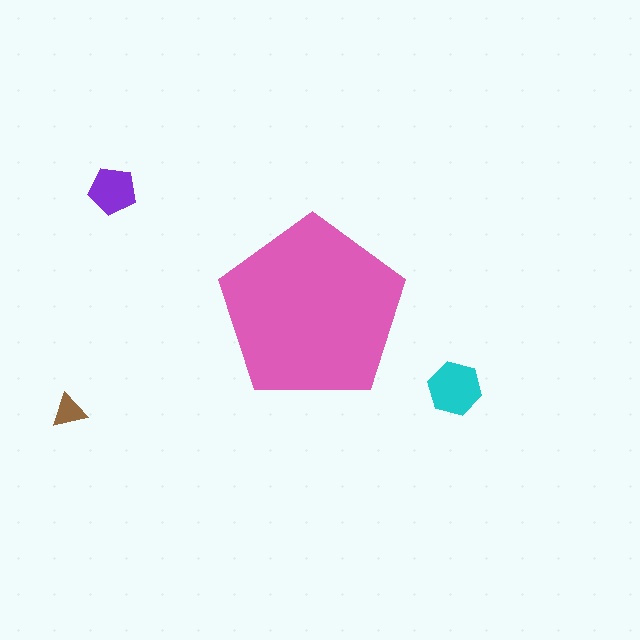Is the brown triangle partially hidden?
No, the brown triangle is fully visible.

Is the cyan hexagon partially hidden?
No, the cyan hexagon is fully visible.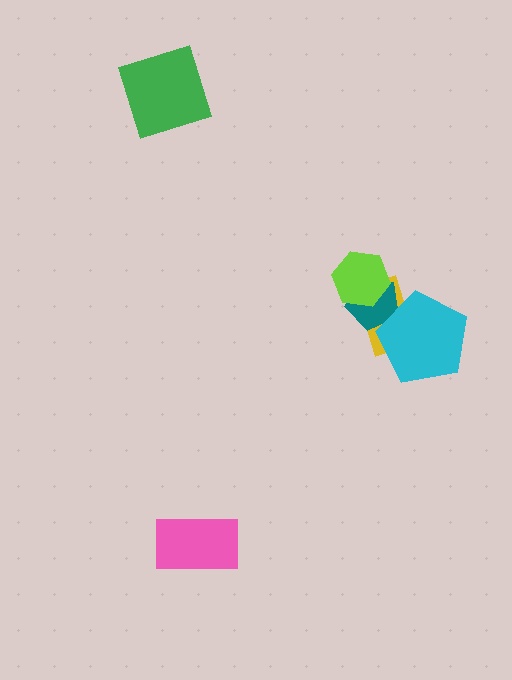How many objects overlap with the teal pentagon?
3 objects overlap with the teal pentagon.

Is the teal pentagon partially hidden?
Yes, it is partially covered by another shape.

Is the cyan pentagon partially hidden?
No, no other shape covers it.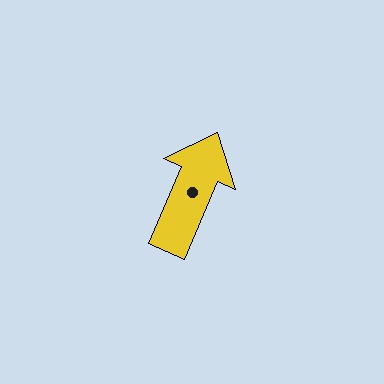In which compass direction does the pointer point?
Northeast.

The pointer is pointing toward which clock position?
Roughly 1 o'clock.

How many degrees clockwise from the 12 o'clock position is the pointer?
Approximately 23 degrees.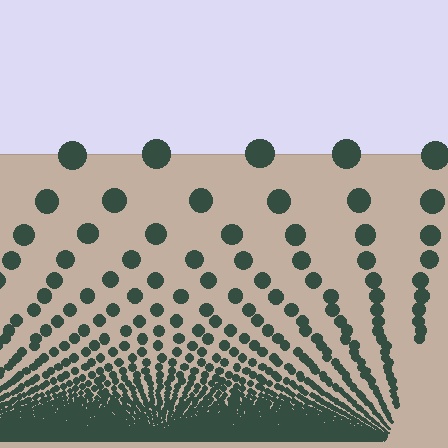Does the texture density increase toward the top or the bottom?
Density increases toward the bottom.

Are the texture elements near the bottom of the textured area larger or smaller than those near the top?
Smaller. The gradient is inverted — elements near the bottom are smaller and denser.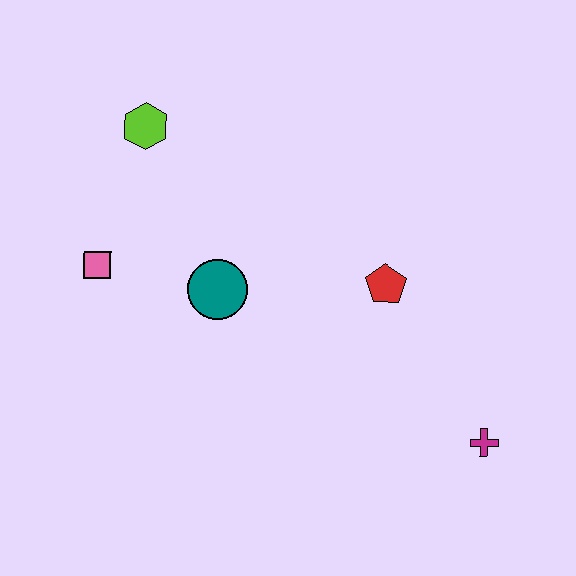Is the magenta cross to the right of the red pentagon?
Yes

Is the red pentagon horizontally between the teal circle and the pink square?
No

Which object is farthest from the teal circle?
The magenta cross is farthest from the teal circle.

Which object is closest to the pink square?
The teal circle is closest to the pink square.